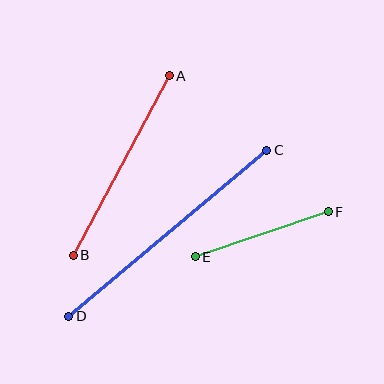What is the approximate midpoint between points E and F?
The midpoint is at approximately (262, 234) pixels.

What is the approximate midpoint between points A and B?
The midpoint is at approximately (121, 165) pixels.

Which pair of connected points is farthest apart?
Points C and D are farthest apart.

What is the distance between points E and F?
The distance is approximately 140 pixels.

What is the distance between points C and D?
The distance is approximately 259 pixels.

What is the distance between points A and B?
The distance is approximately 203 pixels.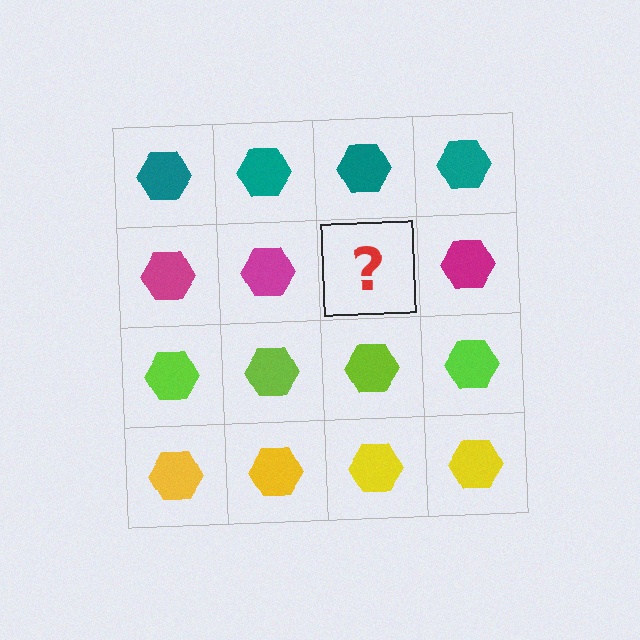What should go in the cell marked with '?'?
The missing cell should contain a magenta hexagon.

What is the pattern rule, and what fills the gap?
The rule is that each row has a consistent color. The gap should be filled with a magenta hexagon.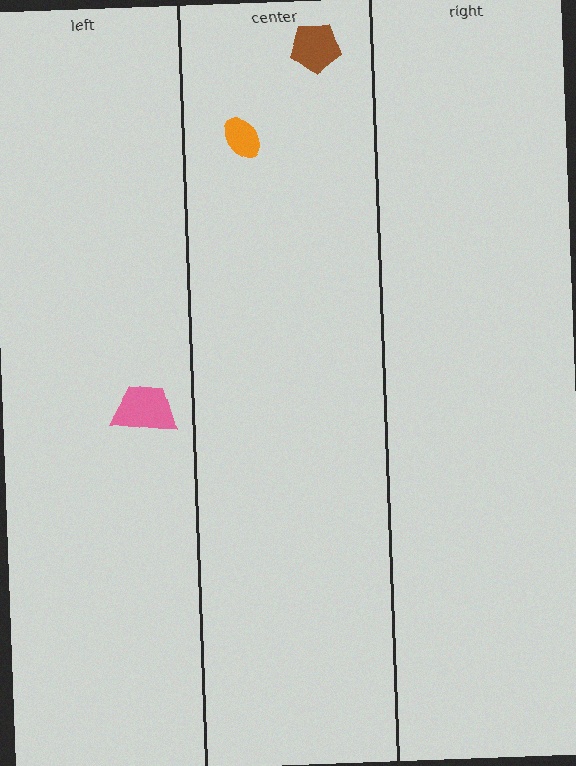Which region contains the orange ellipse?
The center region.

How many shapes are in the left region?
1.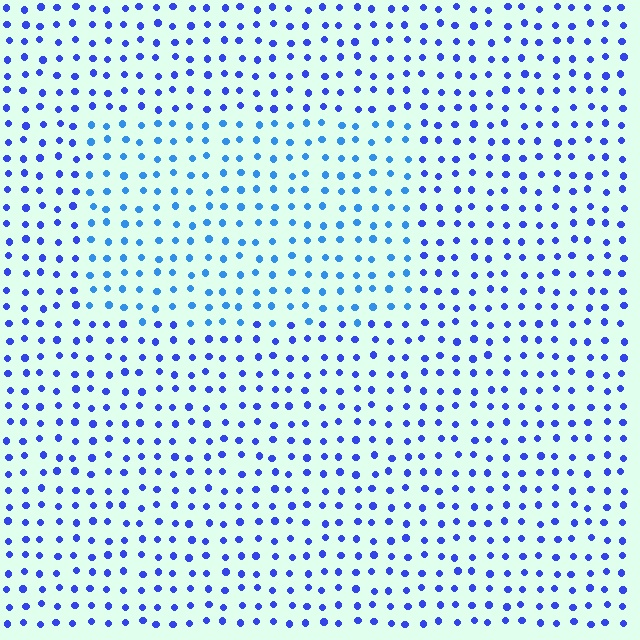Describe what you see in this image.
The image is filled with small blue elements in a uniform arrangement. A rectangle-shaped region is visible where the elements are tinted to a slightly different hue, forming a subtle color boundary.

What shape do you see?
I see a rectangle.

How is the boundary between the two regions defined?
The boundary is defined purely by a slight shift in hue (about 25 degrees). Spacing, size, and orientation are identical on both sides.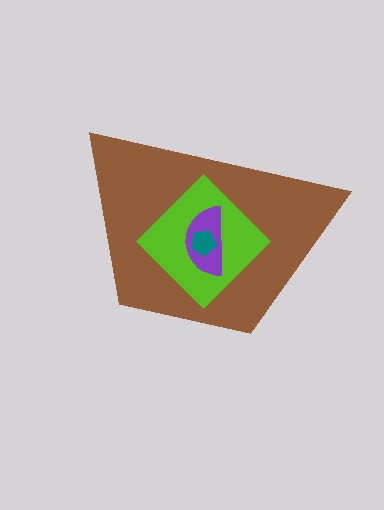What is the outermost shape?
The brown trapezoid.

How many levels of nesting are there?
4.